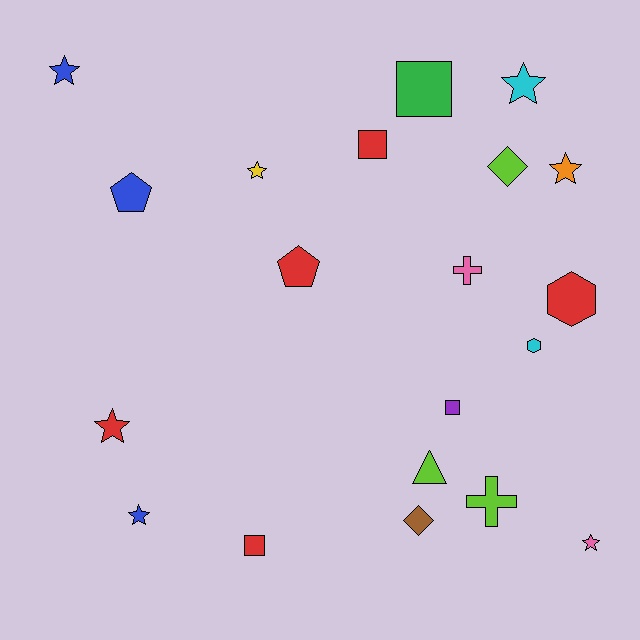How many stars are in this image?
There are 7 stars.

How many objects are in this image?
There are 20 objects.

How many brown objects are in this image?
There is 1 brown object.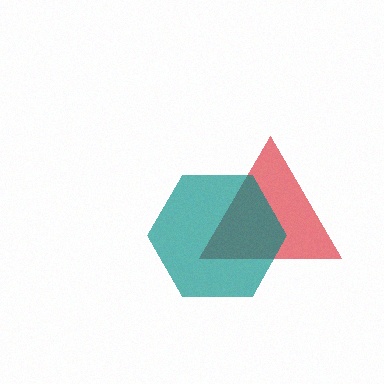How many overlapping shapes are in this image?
There are 2 overlapping shapes in the image.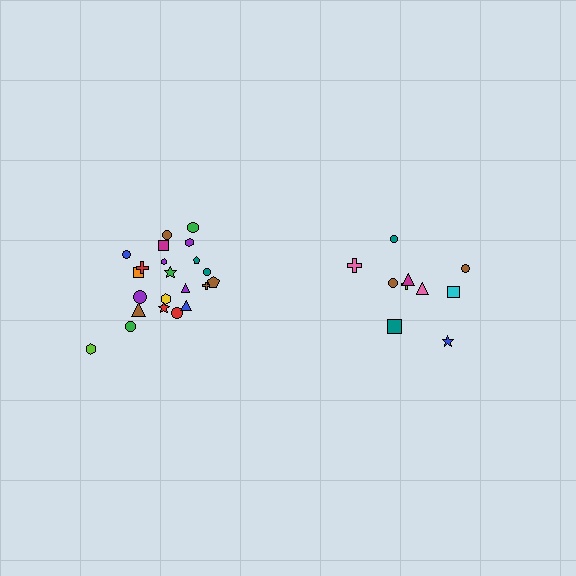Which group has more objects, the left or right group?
The left group.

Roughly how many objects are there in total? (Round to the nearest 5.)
Roughly 30 objects in total.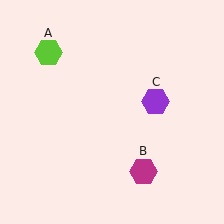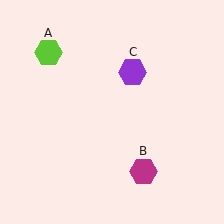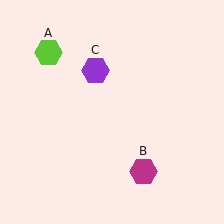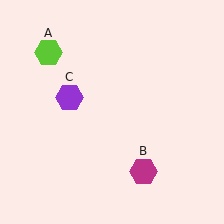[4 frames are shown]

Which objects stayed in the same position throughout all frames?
Lime hexagon (object A) and magenta hexagon (object B) remained stationary.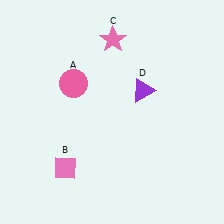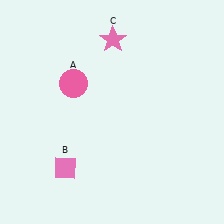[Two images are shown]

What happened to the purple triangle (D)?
The purple triangle (D) was removed in Image 2. It was in the top-right area of Image 1.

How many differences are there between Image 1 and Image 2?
There is 1 difference between the two images.